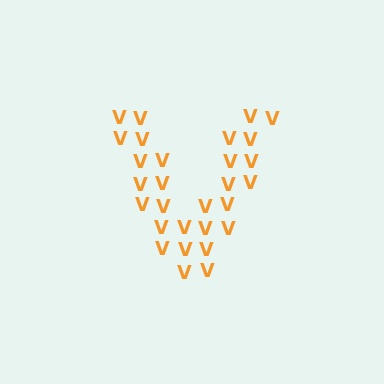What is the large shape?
The large shape is the letter V.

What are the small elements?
The small elements are letter V's.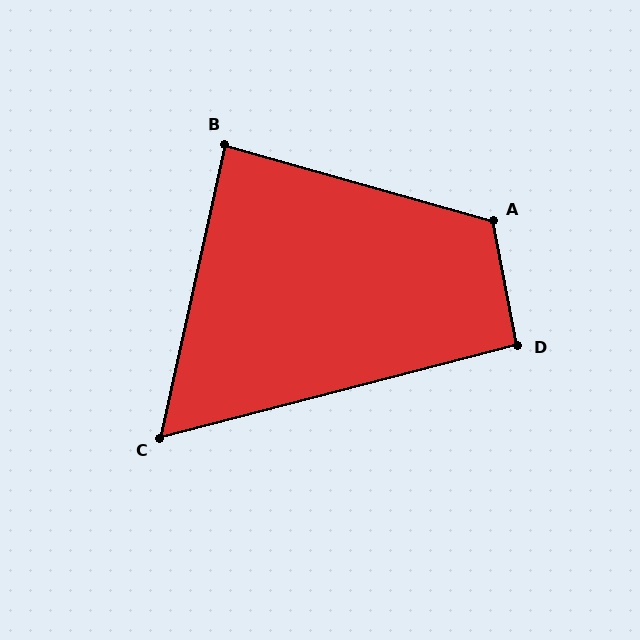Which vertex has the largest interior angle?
A, at approximately 117 degrees.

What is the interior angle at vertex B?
Approximately 87 degrees (approximately right).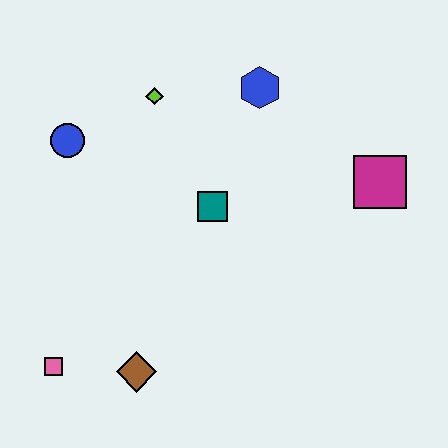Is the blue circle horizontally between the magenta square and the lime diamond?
No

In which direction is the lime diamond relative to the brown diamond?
The lime diamond is above the brown diamond.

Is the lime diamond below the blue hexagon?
Yes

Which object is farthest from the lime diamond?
The pink square is farthest from the lime diamond.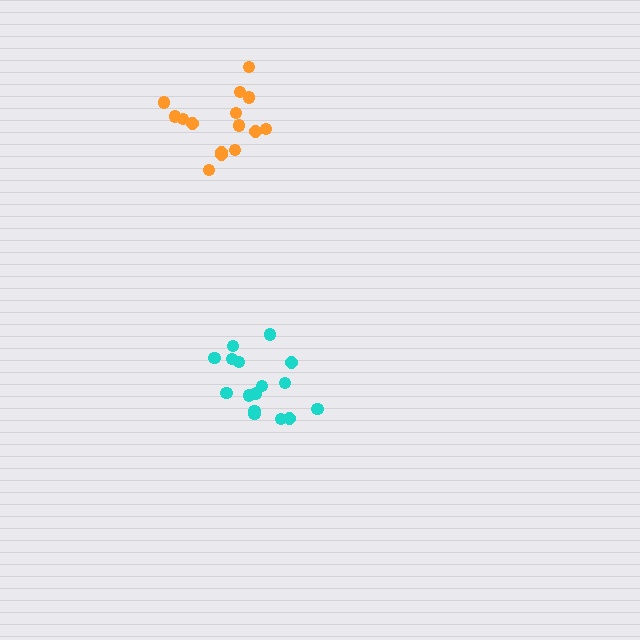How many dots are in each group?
Group 1: 15 dots, Group 2: 16 dots (31 total).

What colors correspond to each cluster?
The clusters are colored: orange, cyan.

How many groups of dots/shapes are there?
There are 2 groups.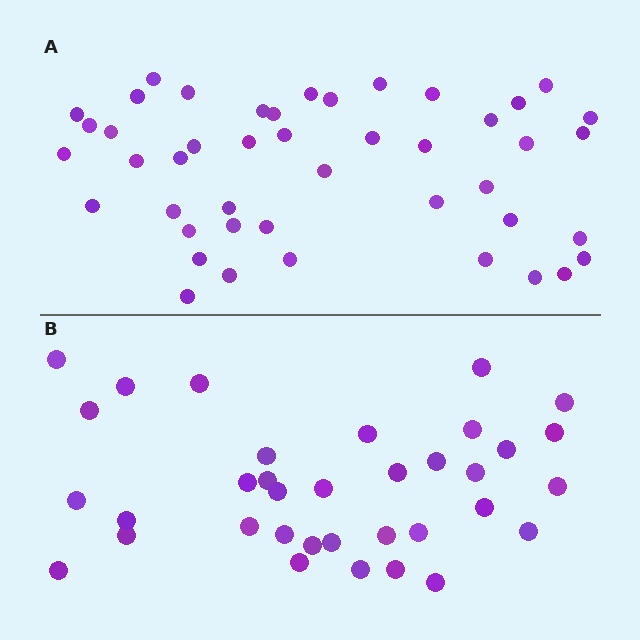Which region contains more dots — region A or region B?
Region A (the top region) has more dots.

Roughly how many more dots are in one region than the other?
Region A has roughly 10 or so more dots than region B.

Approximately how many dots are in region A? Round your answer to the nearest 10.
About 40 dots. (The exact count is 45, which rounds to 40.)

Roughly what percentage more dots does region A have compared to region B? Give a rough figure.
About 30% more.